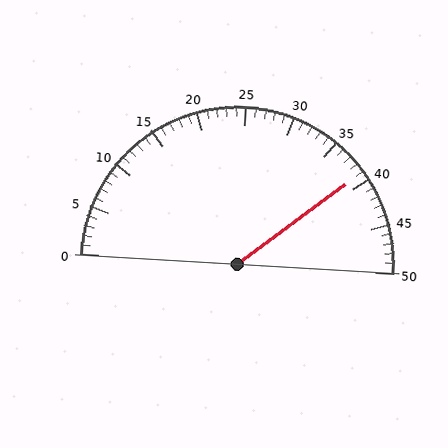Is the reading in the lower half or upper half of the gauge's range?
The reading is in the upper half of the range (0 to 50).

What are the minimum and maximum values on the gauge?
The gauge ranges from 0 to 50.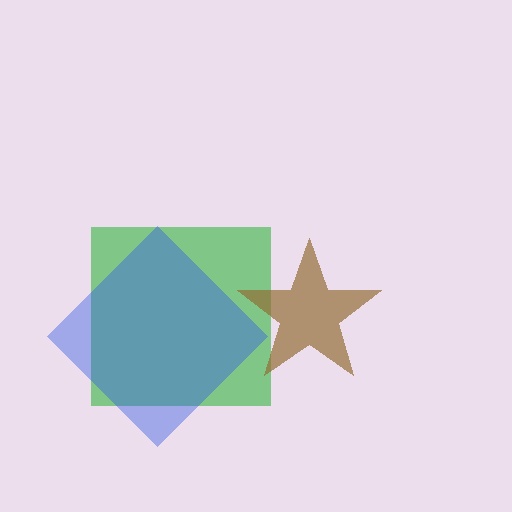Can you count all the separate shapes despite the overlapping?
Yes, there are 3 separate shapes.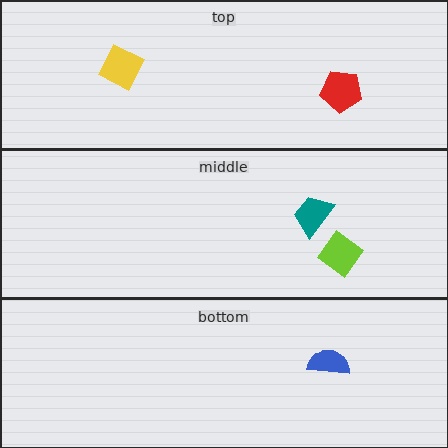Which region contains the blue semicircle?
The bottom region.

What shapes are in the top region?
The red pentagon, the yellow diamond.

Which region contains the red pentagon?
The top region.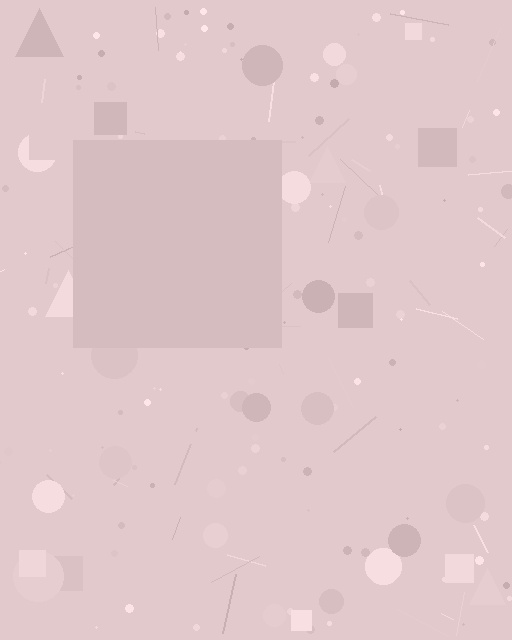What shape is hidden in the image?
A square is hidden in the image.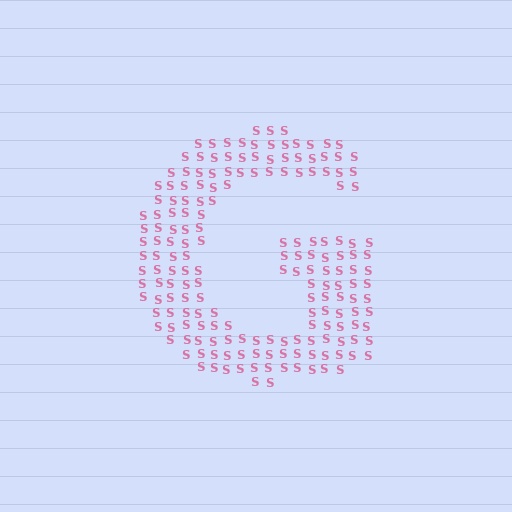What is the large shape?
The large shape is the letter G.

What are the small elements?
The small elements are letter S's.